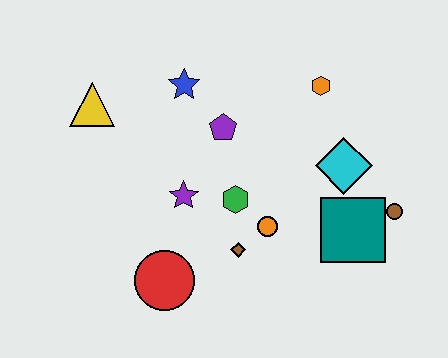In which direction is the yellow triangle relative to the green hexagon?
The yellow triangle is to the left of the green hexagon.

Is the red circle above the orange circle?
No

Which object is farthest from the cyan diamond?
The yellow triangle is farthest from the cyan diamond.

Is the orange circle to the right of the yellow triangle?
Yes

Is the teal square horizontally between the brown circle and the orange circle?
Yes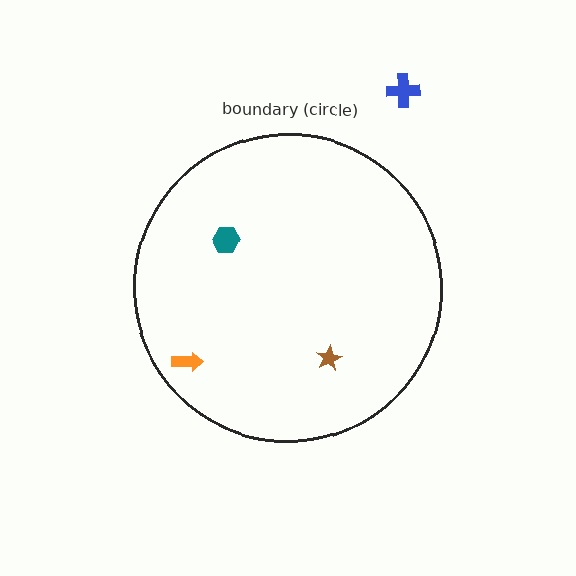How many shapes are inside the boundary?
3 inside, 1 outside.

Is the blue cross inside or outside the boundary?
Outside.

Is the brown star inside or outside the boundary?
Inside.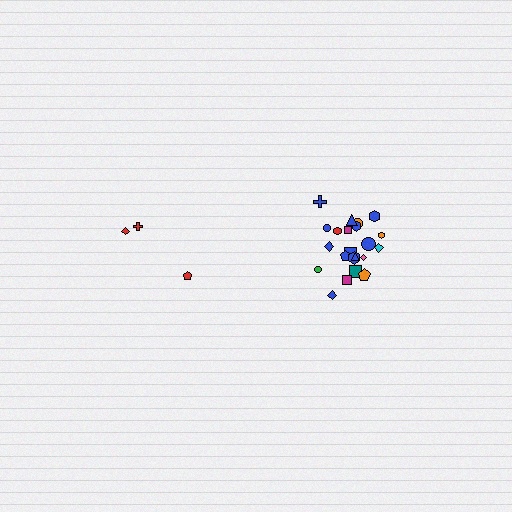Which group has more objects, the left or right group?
The right group.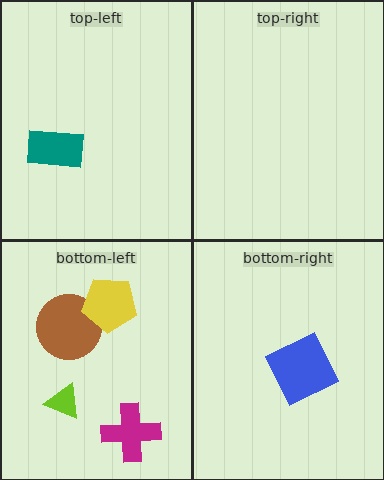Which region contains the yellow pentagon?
The bottom-left region.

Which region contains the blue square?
The bottom-right region.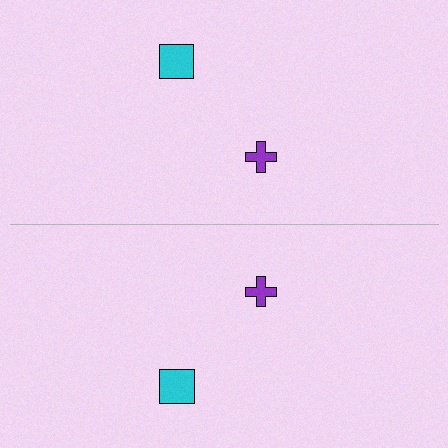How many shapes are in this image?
There are 4 shapes in this image.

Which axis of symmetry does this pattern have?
The pattern has a horizontal axis of symmetry running through the center of the image.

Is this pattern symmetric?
Yes, this pattern has bilateral (reflection) symmetry.